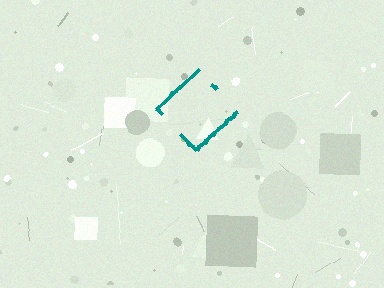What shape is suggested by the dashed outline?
The dashed outline suggests a diamond.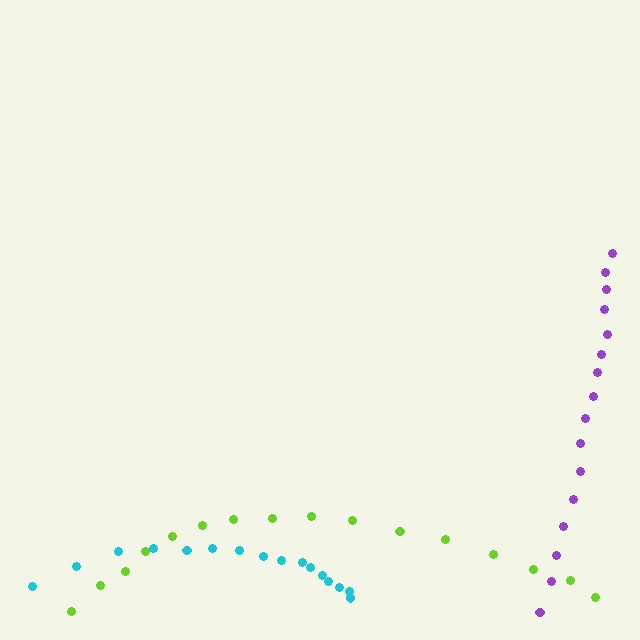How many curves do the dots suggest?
There are 3 distinct paths.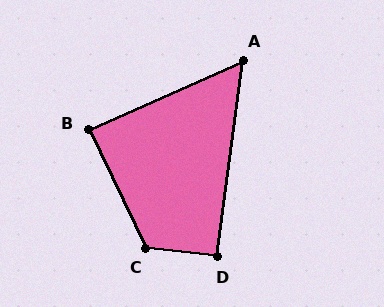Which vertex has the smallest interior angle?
A, at approximately 58 degrees.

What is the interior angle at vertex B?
Approximately 88 degrees (approximately right).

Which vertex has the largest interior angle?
C, at approximately 122 degrees.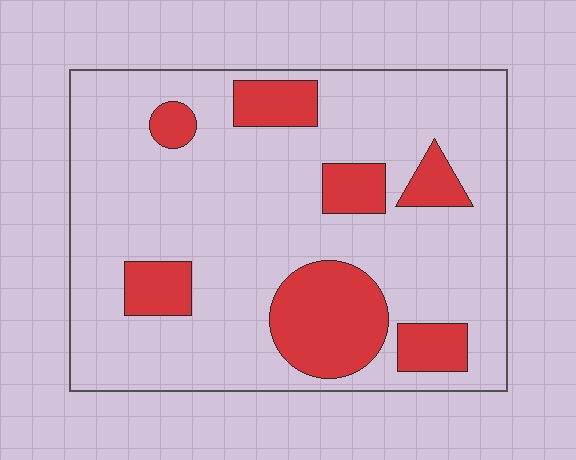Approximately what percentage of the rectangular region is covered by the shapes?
Approximately 20%.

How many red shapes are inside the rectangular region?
7.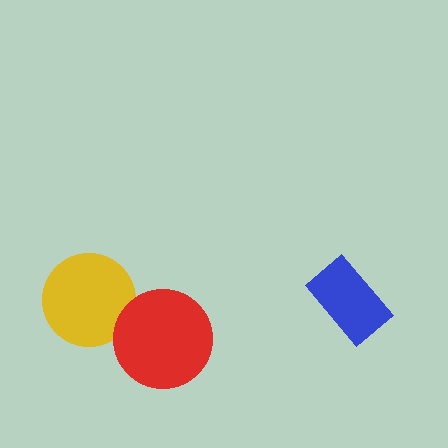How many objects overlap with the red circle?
1 object overlaps with the red circle.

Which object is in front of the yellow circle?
The red circle is in front of the yellow circle.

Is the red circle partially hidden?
No, no other shape covers it.